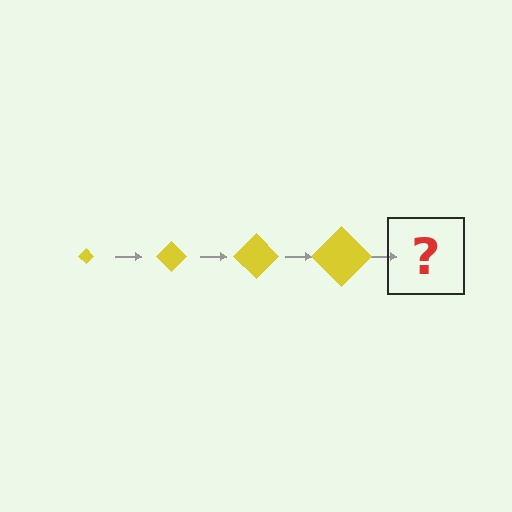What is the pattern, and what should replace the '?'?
The pattern is that the diamond gets progressively larger each step. The '?' should be a yellow diamond, larger than the previous one.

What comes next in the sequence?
The next element should be a yellow diamond, larger than the previous one.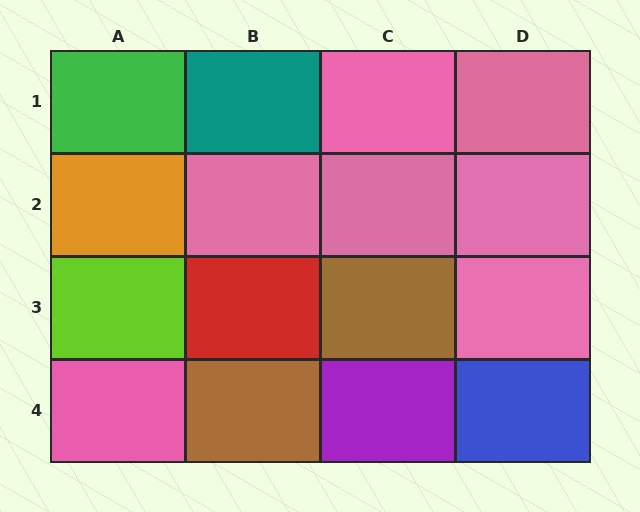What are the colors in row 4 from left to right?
Pink, brown, purple, blue.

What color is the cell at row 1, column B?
Teal.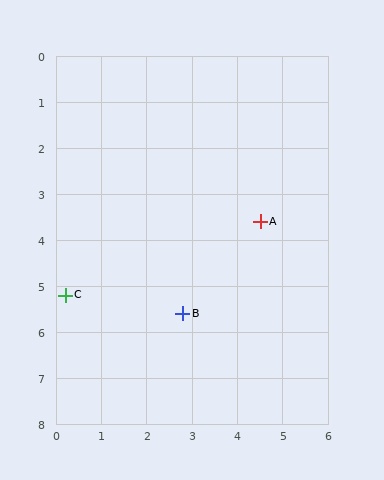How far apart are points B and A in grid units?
Points B and A are about 2.6 grid units apart.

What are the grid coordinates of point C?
Point C is at approximately (0.2, 5.2).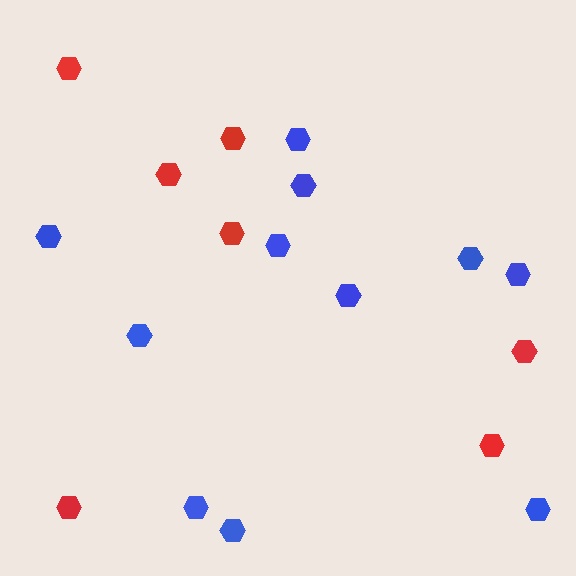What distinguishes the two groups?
There are 2 groups: one group of red hexagons (7) and one group of blue hexagons (11).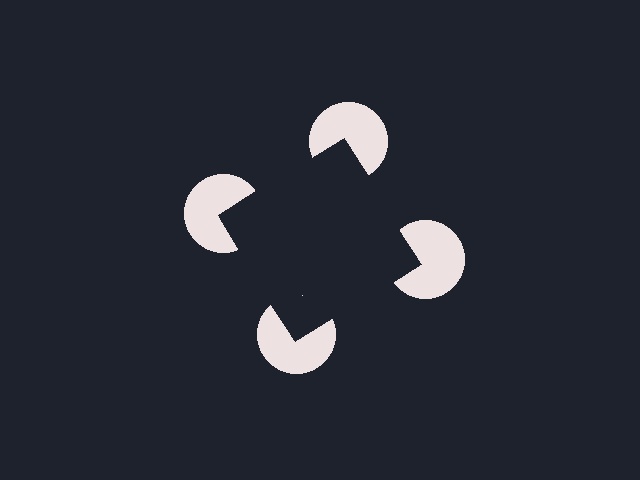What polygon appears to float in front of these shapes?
An illusory square — its edges are inferred from the aligned wedge cuts in the pac-man discs, not physically drawn.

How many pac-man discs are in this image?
There are 4 — one at each vertex of the illusory square.